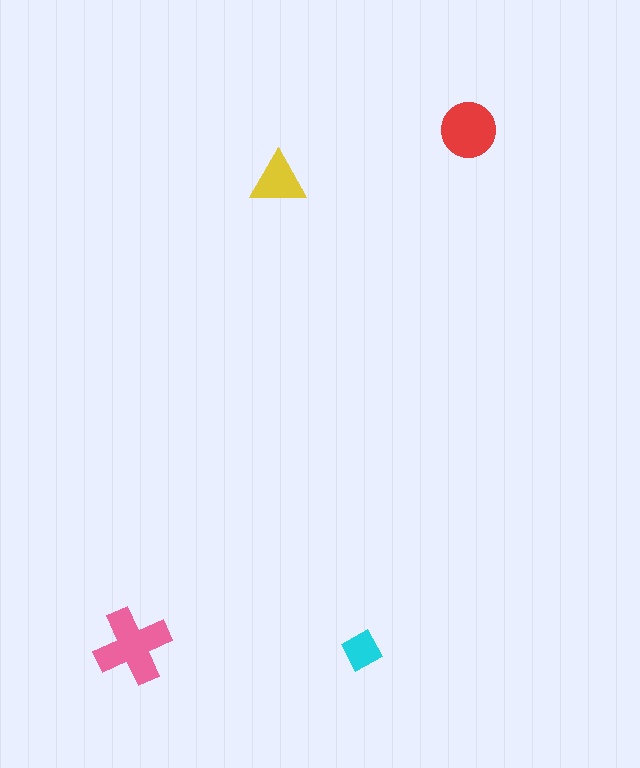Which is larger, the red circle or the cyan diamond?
The red circle.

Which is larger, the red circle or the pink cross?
The pink cross.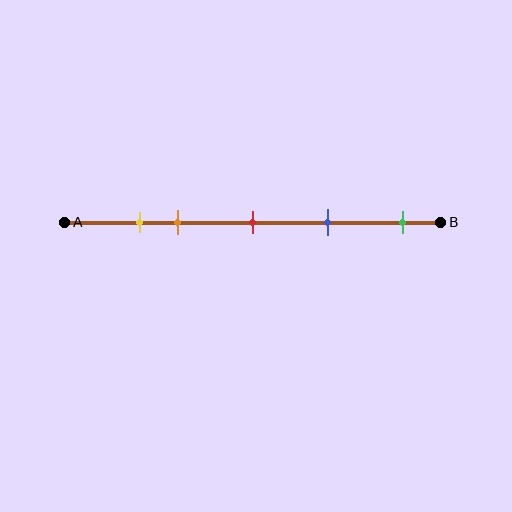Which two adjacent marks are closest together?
The yellow and orange marks are the closest adjacent pair.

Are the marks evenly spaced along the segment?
No, the marks are not evenly spaced.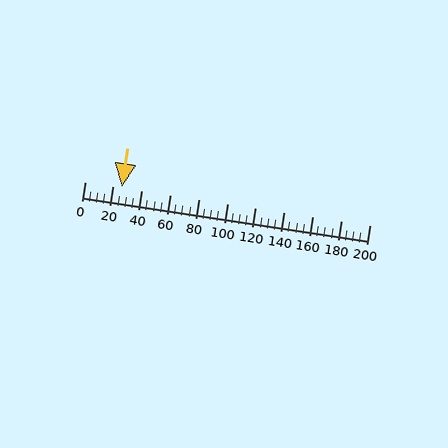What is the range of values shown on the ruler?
The ruler shows values from 0 to 200.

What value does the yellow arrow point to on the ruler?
The yellow arrow points to approximately 26.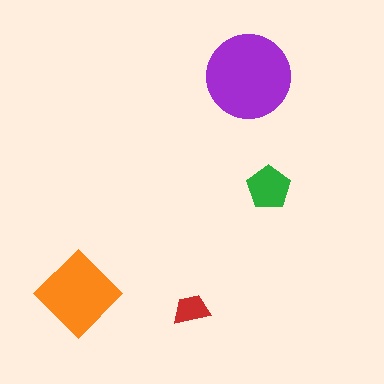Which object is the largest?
The purple circle.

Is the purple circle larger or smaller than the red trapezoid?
Larger.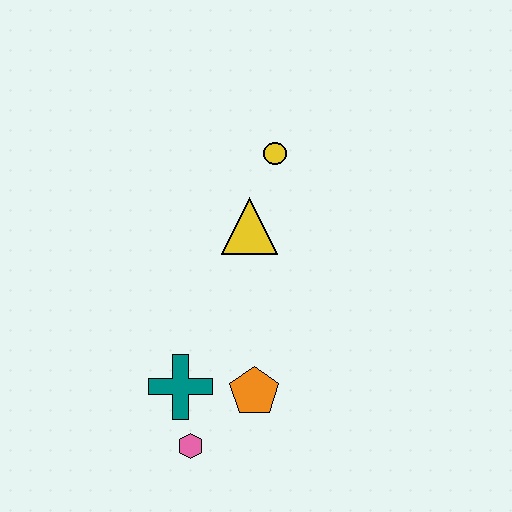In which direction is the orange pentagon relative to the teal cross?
The orange pentagon is to the right of the teal cross.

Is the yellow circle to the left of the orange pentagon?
No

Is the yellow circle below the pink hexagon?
No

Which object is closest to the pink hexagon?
The teal cross is closest to the pink hexagon.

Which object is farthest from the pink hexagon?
The yellow circle is farthest from the pink hexagon.